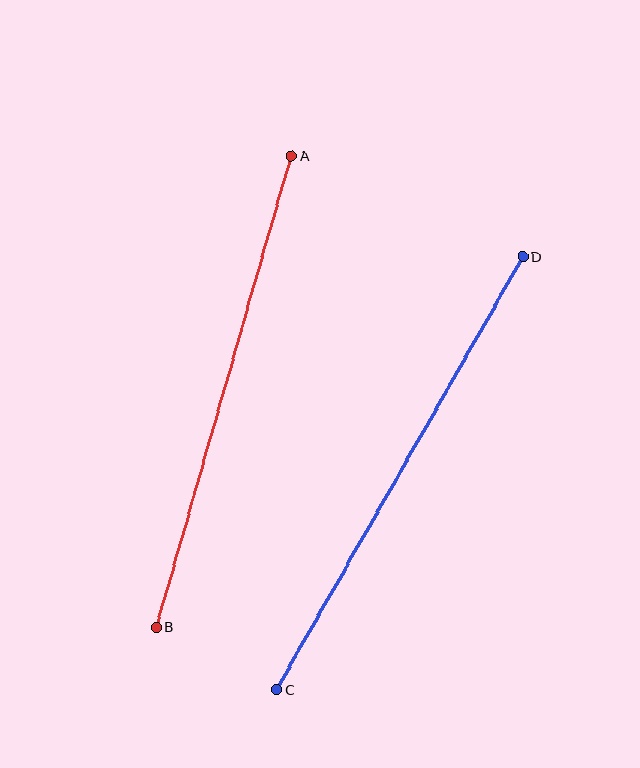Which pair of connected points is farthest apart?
Points C and D are farthest apart.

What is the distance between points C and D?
The distance is approximately 498 pixels.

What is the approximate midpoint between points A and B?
The midpoint is at approximately (224, 392) pixels.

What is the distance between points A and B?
The distance is approximately 490 pixels.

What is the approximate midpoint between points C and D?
The midpoint is at approximately (400, 473) pixels.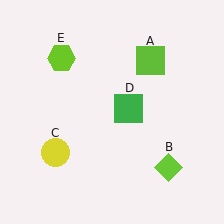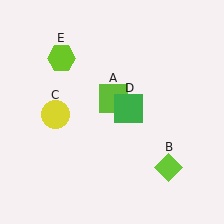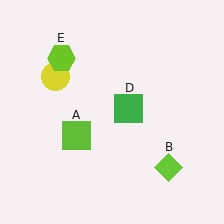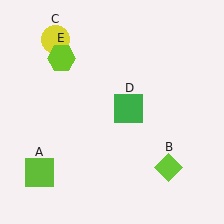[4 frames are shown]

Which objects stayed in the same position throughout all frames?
Lime diamond (object B) and green square (object D) and lime hexagon (object E) remained stationary.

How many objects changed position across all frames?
2 objects changed position: lime square (object A), yellow circle (object C).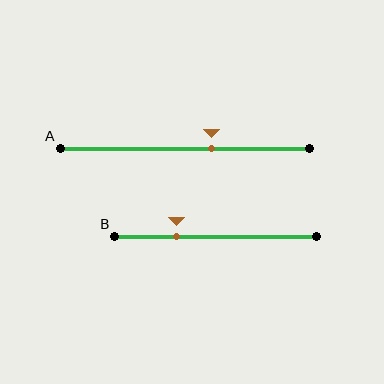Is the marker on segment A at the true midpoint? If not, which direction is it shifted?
No, the marker on segment A is shifted to the right by about 11% of the segment length.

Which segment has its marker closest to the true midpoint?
Segment A has its marker closest to the true midpoint.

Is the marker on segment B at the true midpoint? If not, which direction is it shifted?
No, the marker on segment B is shifted to the left by about 19% of the segment length.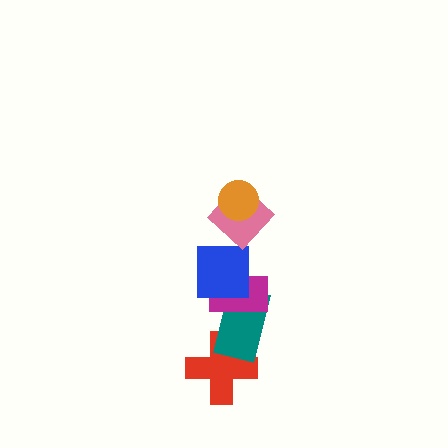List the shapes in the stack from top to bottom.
From top to bottom: the orange circle, the pink diamond, the blue square, the magenta rectangle, the teal rectangle, the red cross.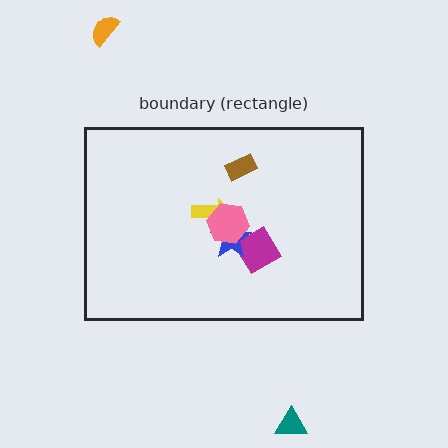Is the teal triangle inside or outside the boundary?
Outside.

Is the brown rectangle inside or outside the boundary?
Inside.